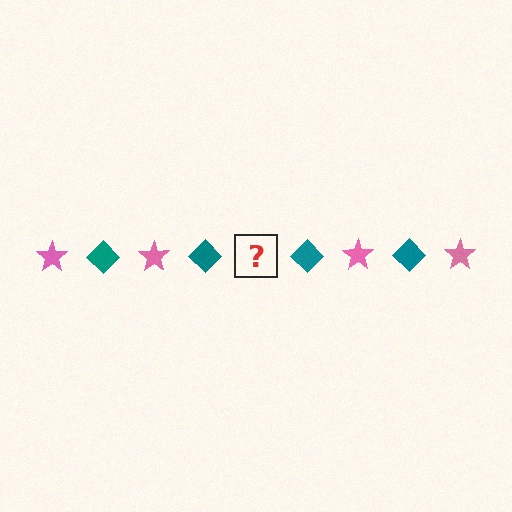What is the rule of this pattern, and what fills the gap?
The rule is that the pattern alternates between pink star and teal diamond. The gap should be filled with a pink star.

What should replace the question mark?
The question mark should be replaced with a pink star.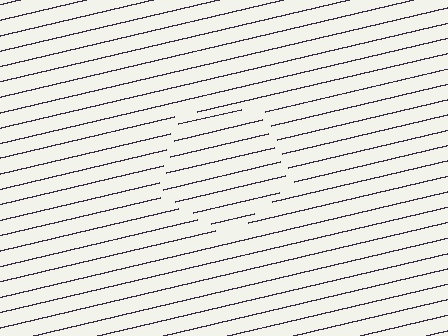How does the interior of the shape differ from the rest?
The interior of the shape contains the same grating, shifted by half a period — the contour is defined by the phase discontinuity where line-ends from the inner and outer gratings abut.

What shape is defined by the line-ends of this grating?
An illusory pentagon. The interior of the shape contains the same grating, shifted by half a period — the contour is defined by the phase discontinuity where line-ends from the inner and outer gratings abut.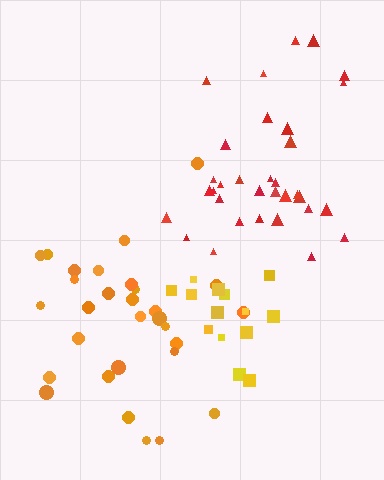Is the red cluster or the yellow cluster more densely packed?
Red.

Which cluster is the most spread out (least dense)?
Orange.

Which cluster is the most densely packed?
Red.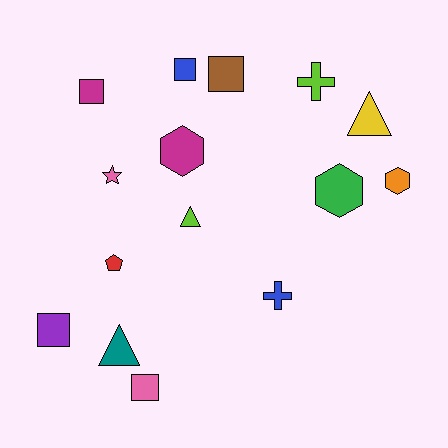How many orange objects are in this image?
There is 1 orange object.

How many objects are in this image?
There are 15 objects.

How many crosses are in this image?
There are 2 crosses.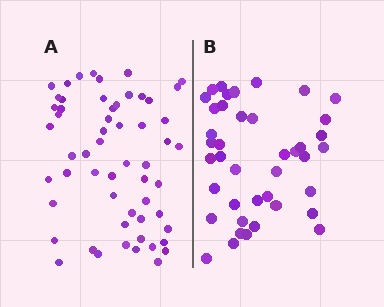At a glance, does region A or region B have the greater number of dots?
Region A (the left region) has more dots.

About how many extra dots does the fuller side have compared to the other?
Region A has approximately 15 more dots than region B.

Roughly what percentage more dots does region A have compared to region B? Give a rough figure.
About 40% more.